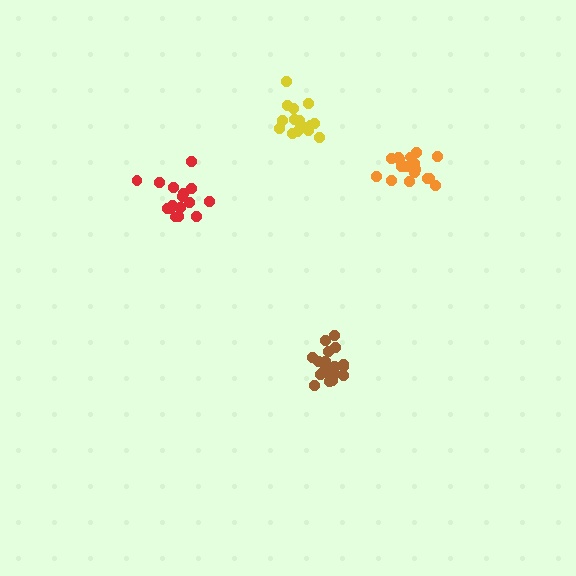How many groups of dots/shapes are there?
There are 4 groups.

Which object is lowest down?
The brown cluster is bottommost.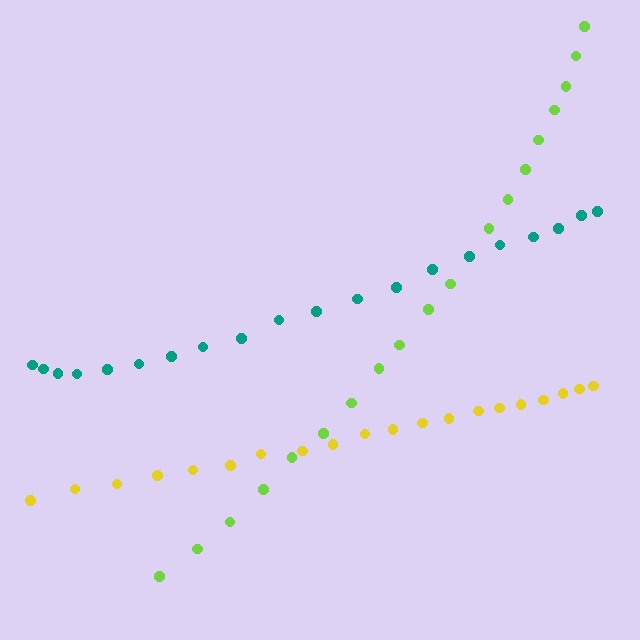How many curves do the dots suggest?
There are 3 distinct paths.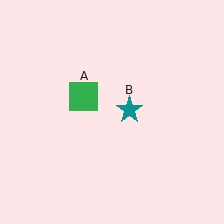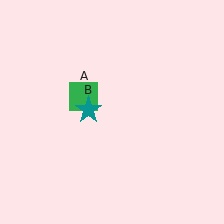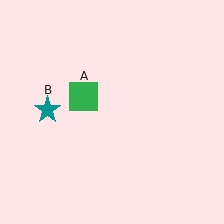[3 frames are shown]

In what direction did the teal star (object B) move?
The teal star (object B) moved left.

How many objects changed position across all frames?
1 object changed position: teal star (object B).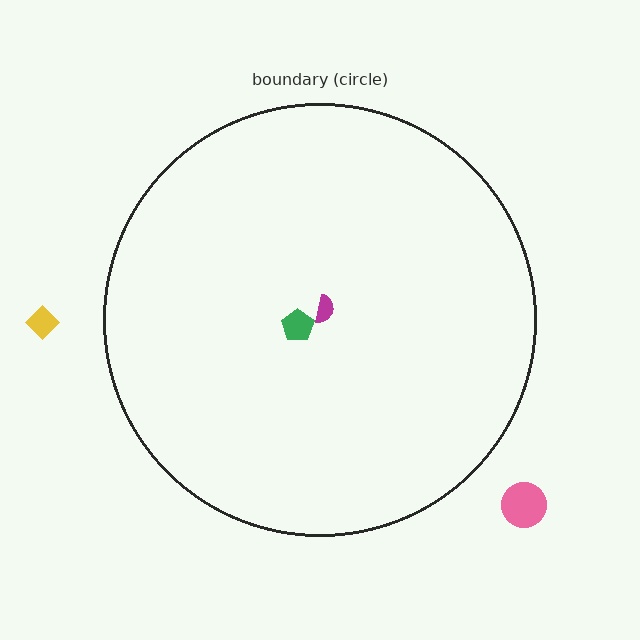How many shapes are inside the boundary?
2 inside, 2 outside.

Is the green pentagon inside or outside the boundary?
Inside.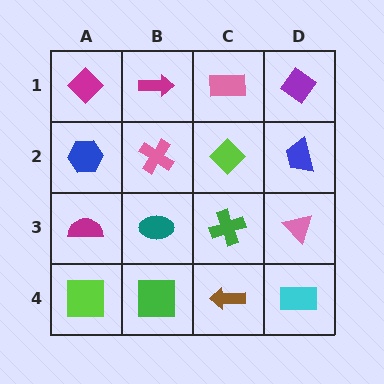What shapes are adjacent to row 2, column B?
A magenta arrow (row 1, column B), a teal ellipse (row 3, column B), a blue hexagon (row 2, column A), a lime diamond (row 2, column C).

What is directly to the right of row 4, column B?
A brown arrow.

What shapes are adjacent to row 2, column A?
A magenta diamond (row 1, column A), a magenta semicircle (row 3, column A), a pink cross (row 2, column B).